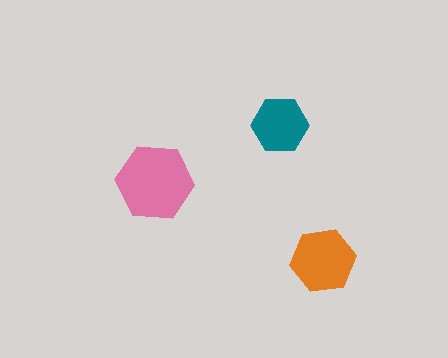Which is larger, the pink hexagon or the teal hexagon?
The pink one.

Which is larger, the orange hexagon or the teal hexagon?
The orange one.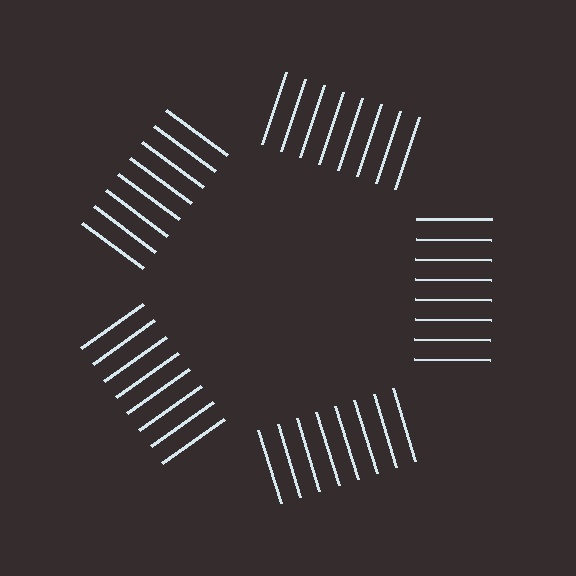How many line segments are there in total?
40 — 8 along each of the 5 edges.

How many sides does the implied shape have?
5 sides — the line-ends trace a pentagon.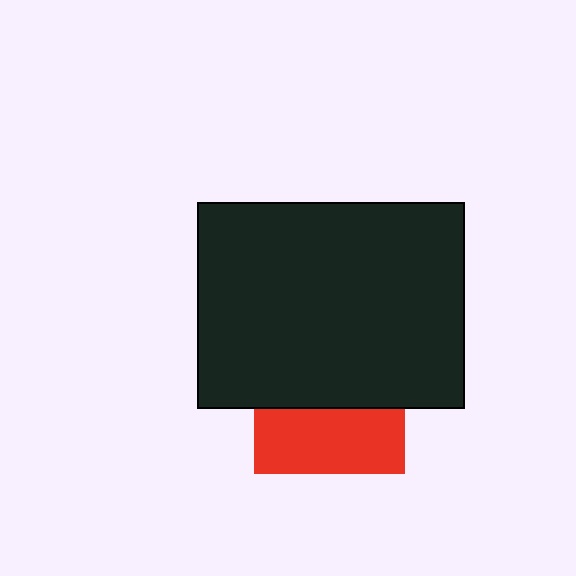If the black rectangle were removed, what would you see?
You would see the complete red square.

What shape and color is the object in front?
The object in front is a black rectangle.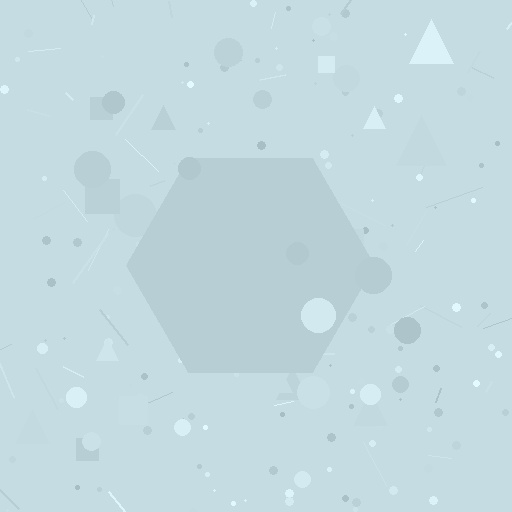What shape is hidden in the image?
A hexagon is hidden in the image.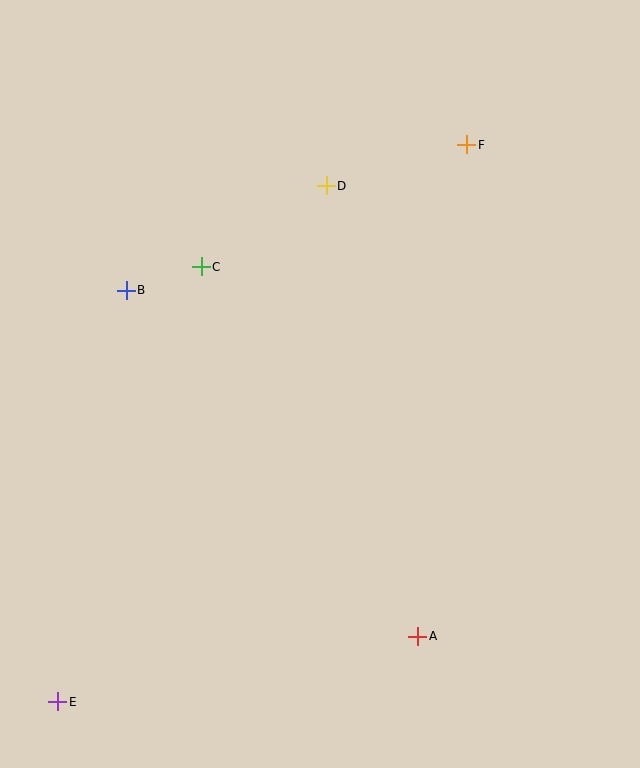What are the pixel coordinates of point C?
Point C is at (201, 267).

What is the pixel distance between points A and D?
The distance between A and D is 460 pixels.